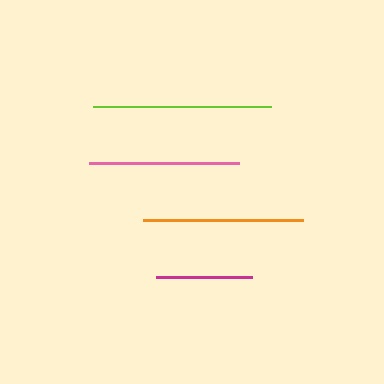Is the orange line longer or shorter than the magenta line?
The orange line is longer than the magenta line.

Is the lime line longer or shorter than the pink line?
The lime line is longer than the pink line.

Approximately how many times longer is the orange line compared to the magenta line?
The orange line is approximately 1.7 times the length of the magenta line.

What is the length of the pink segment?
The pink segment is approximately 151 pixels long.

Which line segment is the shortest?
The magenta line is the shortest at approximately 96 pixels.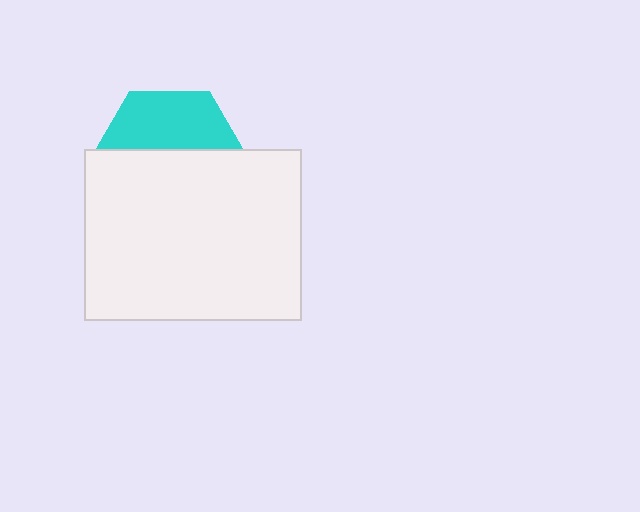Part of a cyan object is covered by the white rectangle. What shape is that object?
It is a hexagon.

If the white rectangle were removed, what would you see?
You would see the complete cyan hexagon.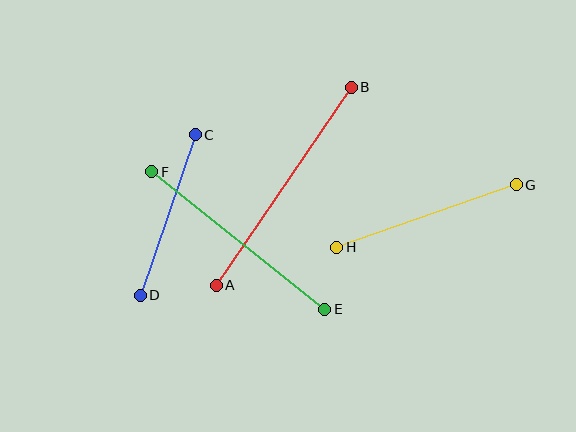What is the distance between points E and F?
The distance is approximately 221 pixels.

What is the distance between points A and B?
The distance is approximately 240 pixels.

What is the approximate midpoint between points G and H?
The midpoint is at approximately (426, 216) pixels.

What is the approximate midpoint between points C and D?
The midpoint is at approximately (168, 215) pixels.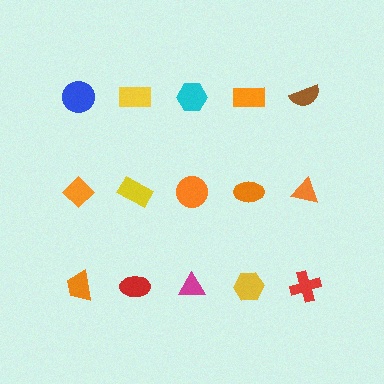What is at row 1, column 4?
An orange rectangle.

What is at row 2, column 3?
An orange circle.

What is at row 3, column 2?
A red ellipse.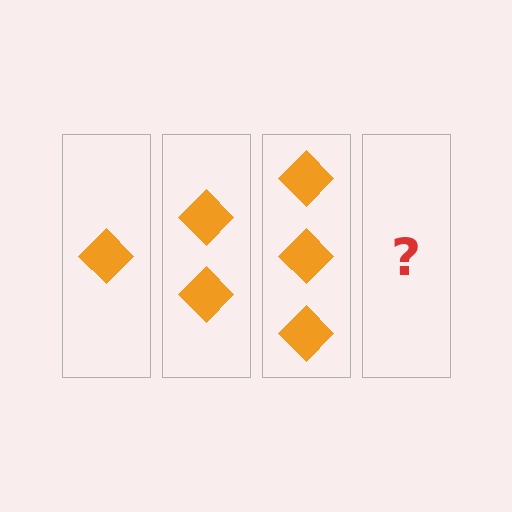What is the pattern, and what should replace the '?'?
The pattern is that each step adds one more diamond. The '?' should be 4 diamonds.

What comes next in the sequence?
The next element should be 4 diamonds.